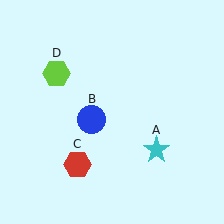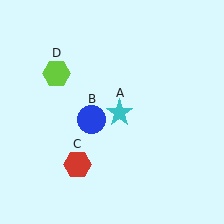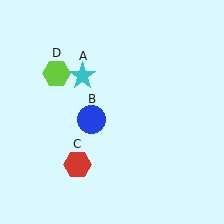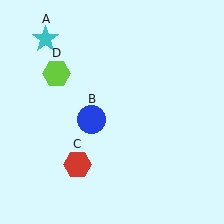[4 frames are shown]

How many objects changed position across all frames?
1 object changed position: cyan star (object A).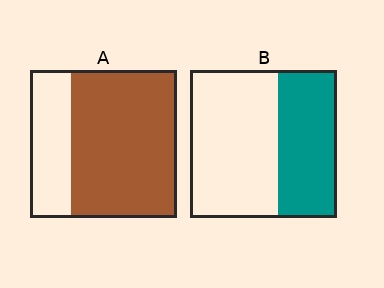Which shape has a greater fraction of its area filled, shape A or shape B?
Shape A.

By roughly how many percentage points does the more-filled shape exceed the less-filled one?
By roughly 30 percentage points (A over B).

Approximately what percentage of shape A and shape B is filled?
A is approximately 70% and B is approximately 40%.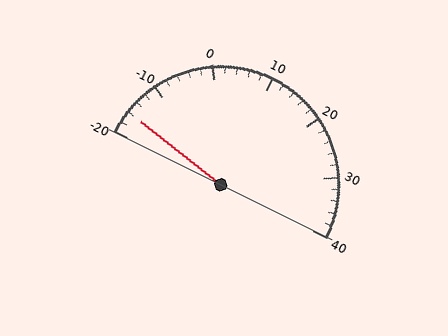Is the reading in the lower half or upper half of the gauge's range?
The reading is in the lower half of the range (-20 to 40).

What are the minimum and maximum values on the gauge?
The gauge ranges from -20 to 40.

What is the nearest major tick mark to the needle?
The nearest major tick mark is -20.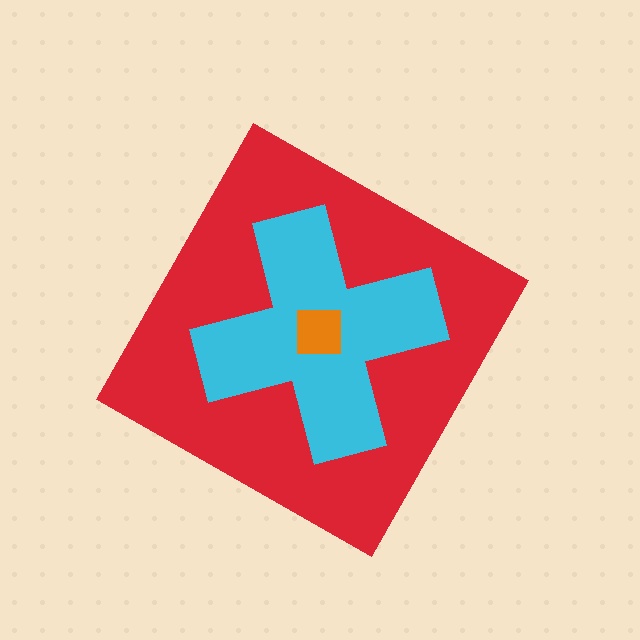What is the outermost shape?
The red diamond.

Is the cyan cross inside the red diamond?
Yes.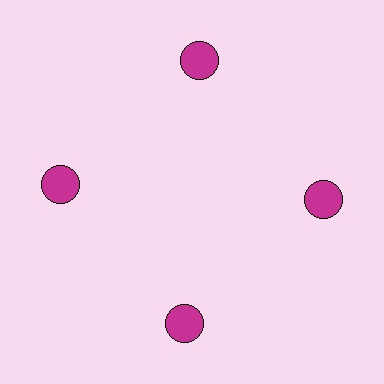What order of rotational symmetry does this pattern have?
This pattern has 4-fold rotational symmetry.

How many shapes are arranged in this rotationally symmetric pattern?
There are 4 shapes, arranged in 4 groups of 1.